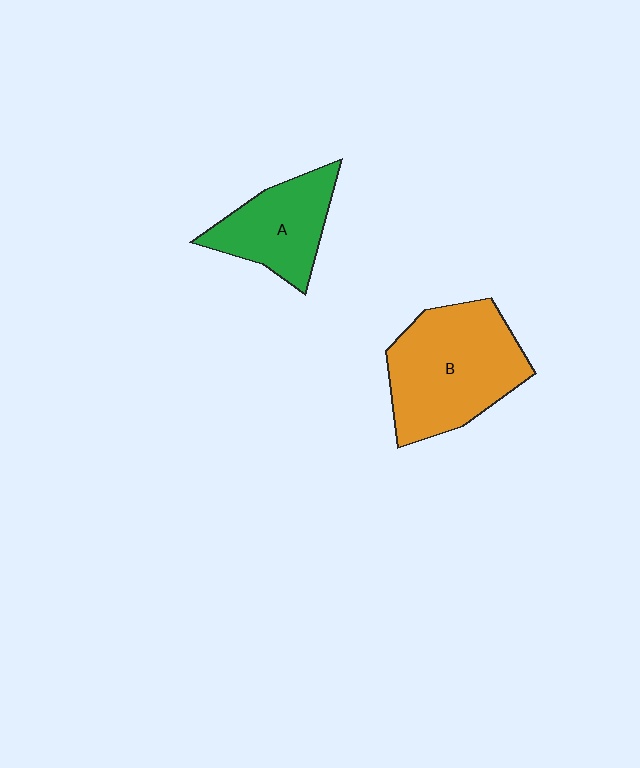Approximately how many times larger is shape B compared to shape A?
Approximately 1.6 times.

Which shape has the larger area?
Shape B (orange).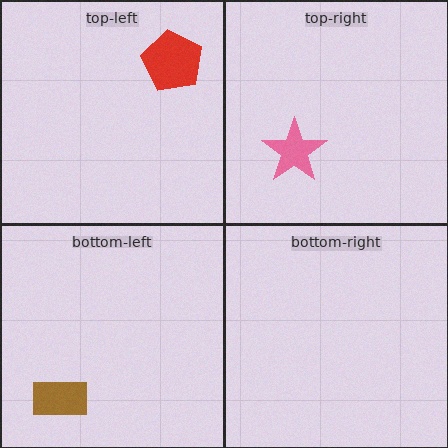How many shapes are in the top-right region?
1.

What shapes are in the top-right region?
The pink star.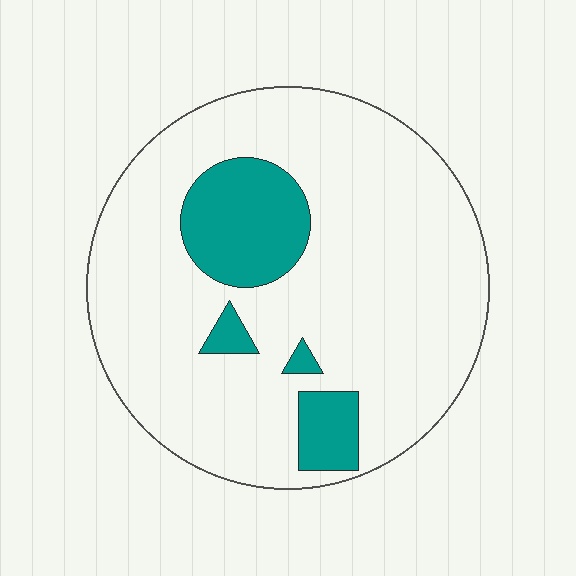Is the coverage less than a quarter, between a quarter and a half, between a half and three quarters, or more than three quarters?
Less than a quarter.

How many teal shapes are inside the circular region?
4.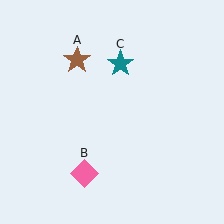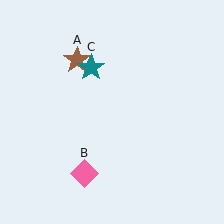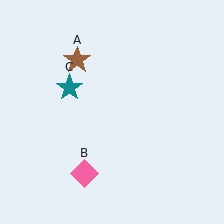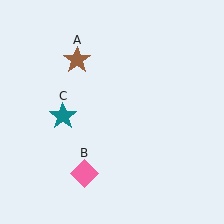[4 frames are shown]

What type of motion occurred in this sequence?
The teal star (object C) rotated counterclockwise around the center of the scene.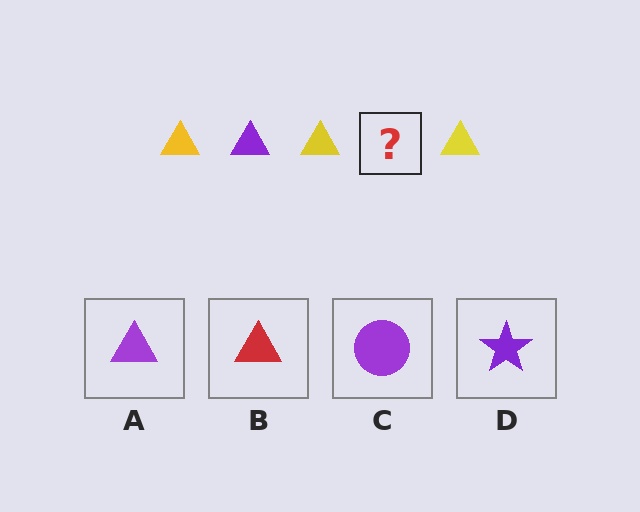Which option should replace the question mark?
Option A.